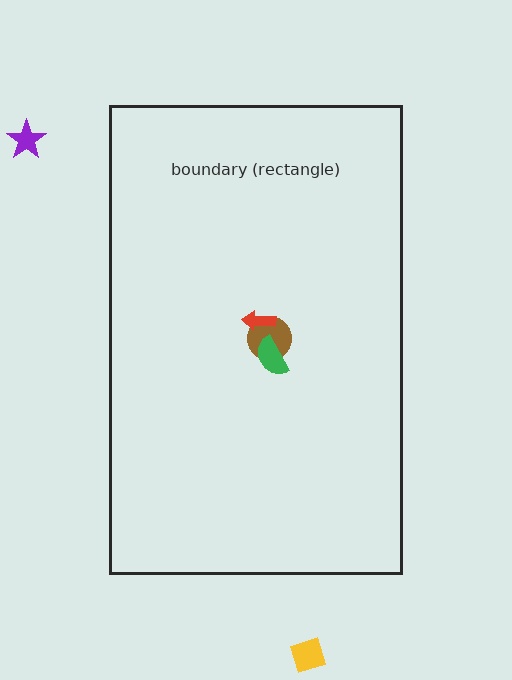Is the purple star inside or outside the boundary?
Outside.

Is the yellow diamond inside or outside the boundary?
Outside.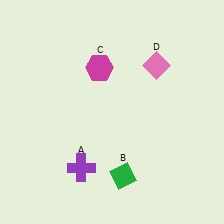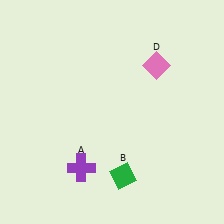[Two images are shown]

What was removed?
The magenta hexagon (C) was removed in Image 2.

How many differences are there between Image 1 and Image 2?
There is 1 difference between the two images.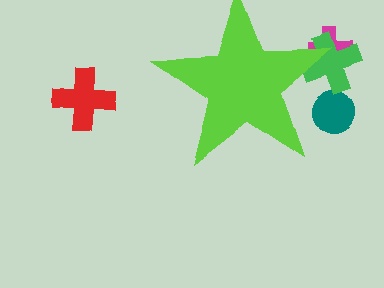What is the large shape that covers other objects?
A lime star.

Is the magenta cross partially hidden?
Yes, the magenta cross is partially hidden behind the lime star.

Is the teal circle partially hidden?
Yes, the teal circle is partially hidden behind the lime star.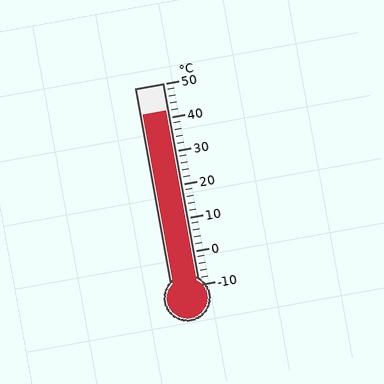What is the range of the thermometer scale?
The thermometer scale ranges from -10°C to 50°C.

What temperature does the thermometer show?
The thermometer shows approximately 42°C.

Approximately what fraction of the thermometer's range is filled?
The thermometer is filled to approximately 85% of its range.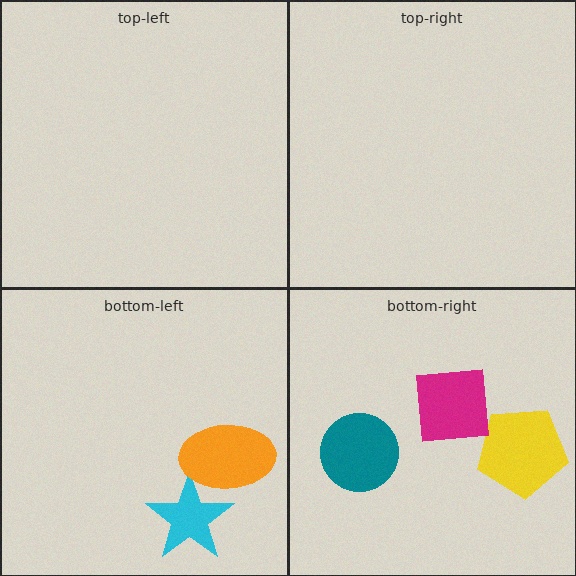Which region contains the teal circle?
The bottom-right region.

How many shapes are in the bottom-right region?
3.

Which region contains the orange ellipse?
The bottom-left region.